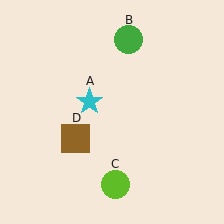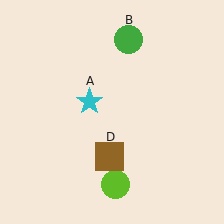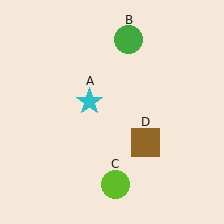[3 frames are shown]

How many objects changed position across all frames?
1 object changed position: brown square (object D).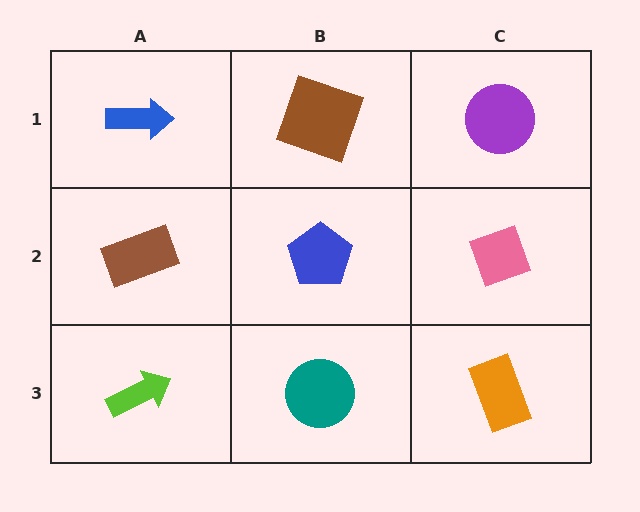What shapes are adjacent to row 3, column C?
A pink diamond (row 2, column C), a teal circle (row 3, column B).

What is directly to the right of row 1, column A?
A brown square.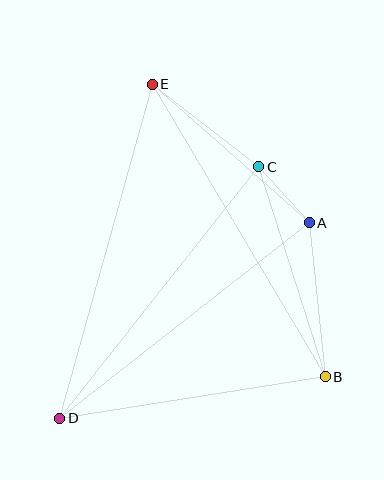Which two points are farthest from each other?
Points D and E are farthest from each other.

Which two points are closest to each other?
Points A and C are closest to each other.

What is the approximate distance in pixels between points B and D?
The distance between B and D is approximately 269 pixels.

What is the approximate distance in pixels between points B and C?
The distance between B and C is approximately 220 pixels.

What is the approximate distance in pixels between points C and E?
The distance between C and E is approximately 135 pixels.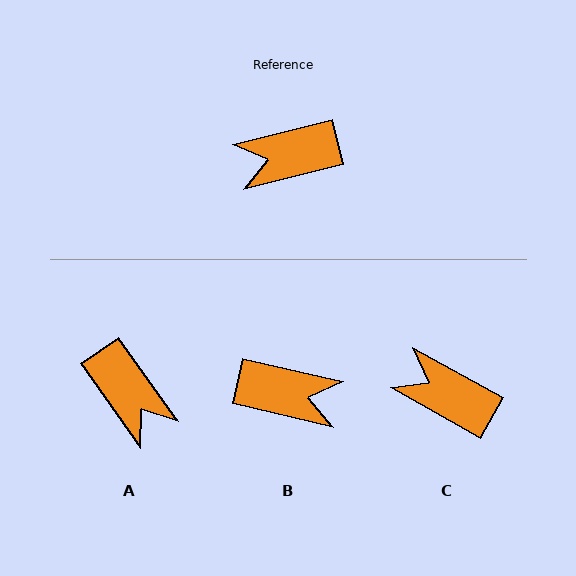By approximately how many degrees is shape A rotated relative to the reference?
Approximately 111 degrees counter-clockwise.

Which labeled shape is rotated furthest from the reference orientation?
B, about 153 degrees away.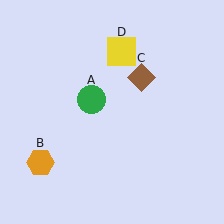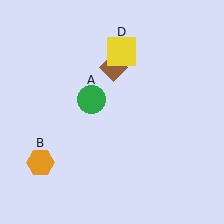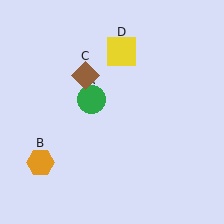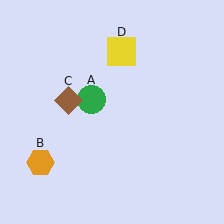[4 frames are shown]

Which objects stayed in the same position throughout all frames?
Green circle (object A) and orange hexagon (object B) and yellow square (object D) remained stationary.